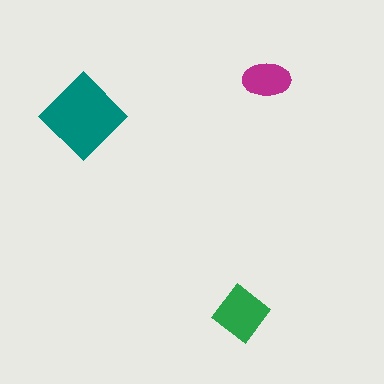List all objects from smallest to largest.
The magenta ellipse, the green diamond, the teal diamond.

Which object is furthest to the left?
The teal diamond is leftmost.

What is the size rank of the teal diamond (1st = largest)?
1st.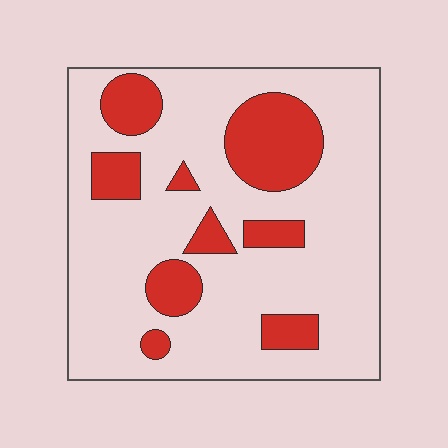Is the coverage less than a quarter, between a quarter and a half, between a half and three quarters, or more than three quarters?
Less than a quarter.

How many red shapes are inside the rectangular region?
9.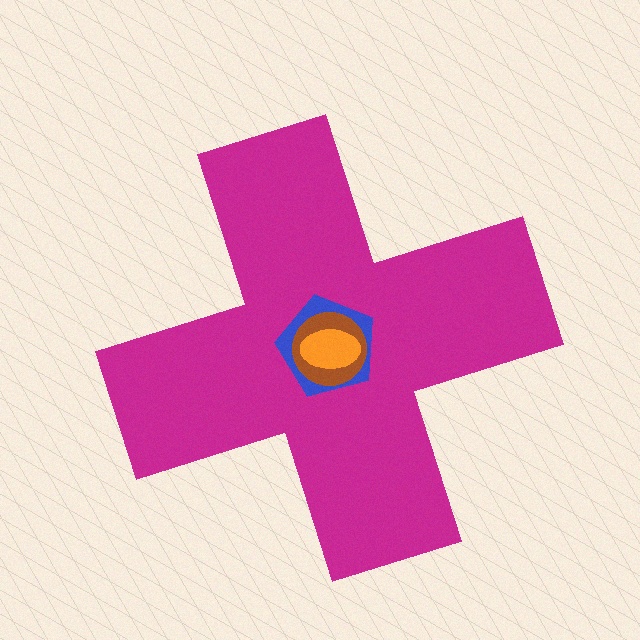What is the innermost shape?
The orange ellipse.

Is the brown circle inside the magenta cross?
Yes.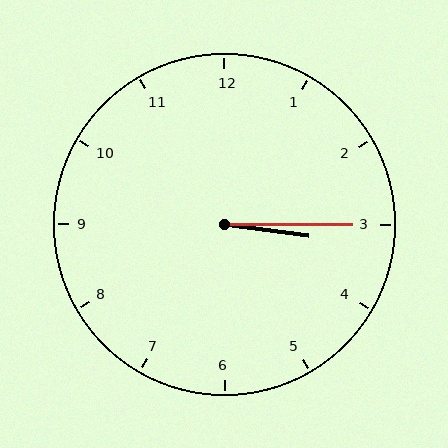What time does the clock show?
3:15.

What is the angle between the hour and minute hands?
Approximately 8 degrees.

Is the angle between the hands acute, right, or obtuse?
It is acute.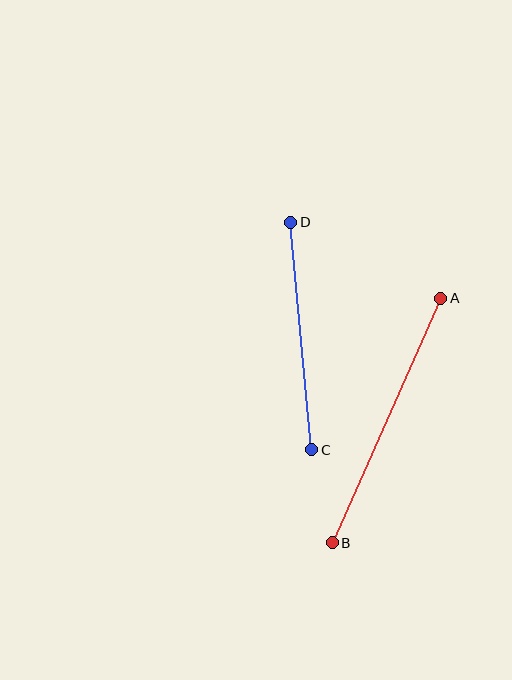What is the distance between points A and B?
The distance is approximately 267 pixels.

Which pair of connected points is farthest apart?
Points A and B are farthest apart.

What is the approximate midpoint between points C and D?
The midpoint is at approximately (301, 336) pixels.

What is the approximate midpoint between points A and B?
The midpoint is at approximately (387, 420) pixels.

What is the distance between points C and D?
The distance is approximately 228 pixels.